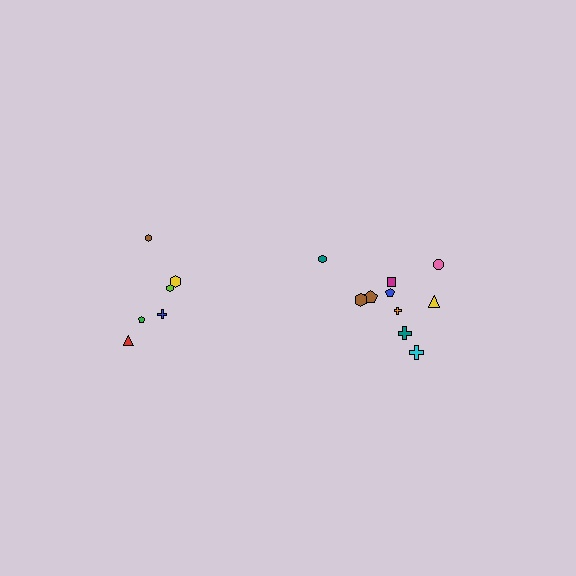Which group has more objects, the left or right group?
The right group.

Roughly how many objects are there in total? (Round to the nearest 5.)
Roughly 15 objects in total.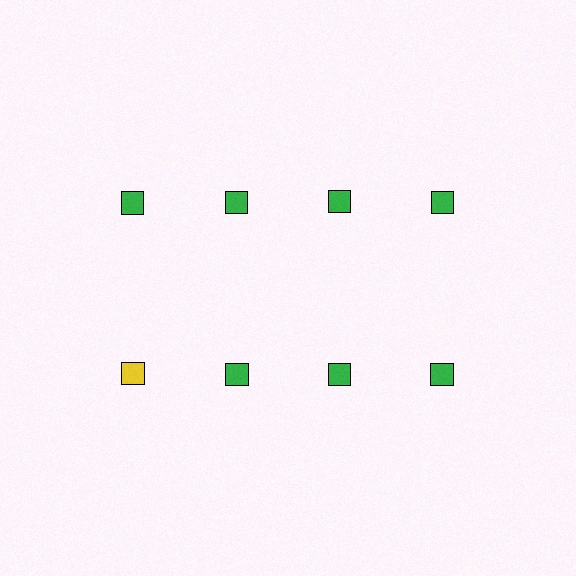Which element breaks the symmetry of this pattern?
The yellow square in the second row, leftmost column breaks the symmetry. All other shapes are green squares.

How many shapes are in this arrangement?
There are 8 shapes arranged in a grid pattern.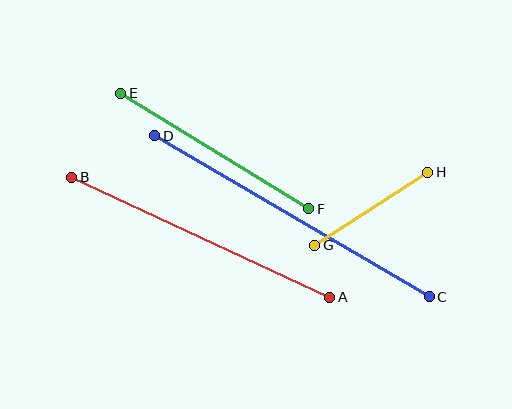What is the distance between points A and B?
The distance is approximately 285 pixels.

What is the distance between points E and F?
The distance is approximately 220 pixels.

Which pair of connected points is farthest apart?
Points C and D are farthest apart.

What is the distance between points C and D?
The distance is approximately 318 pixels.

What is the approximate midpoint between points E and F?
The midpoint is at approximately (215, 151) pixels.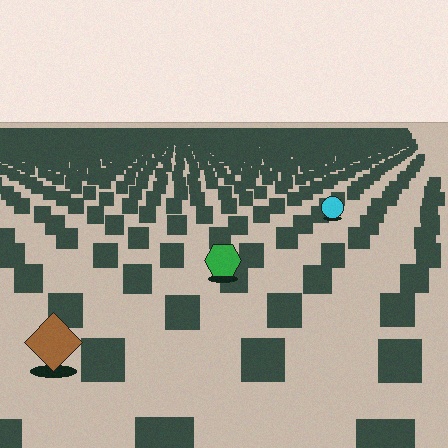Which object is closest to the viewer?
The brown diamond is closest. The texture marks near it are larger and more spread out.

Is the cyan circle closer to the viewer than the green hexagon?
No. The green hexagon is closer — you can tell from the texture gradient: the ground texture is coarser near it.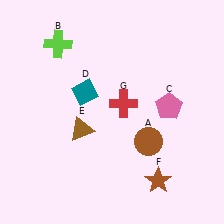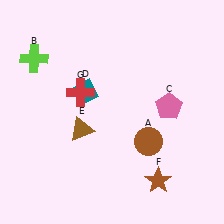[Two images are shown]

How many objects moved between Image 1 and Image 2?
2 objects moved between the two images.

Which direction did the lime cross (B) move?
The lime cross (B) moved left.